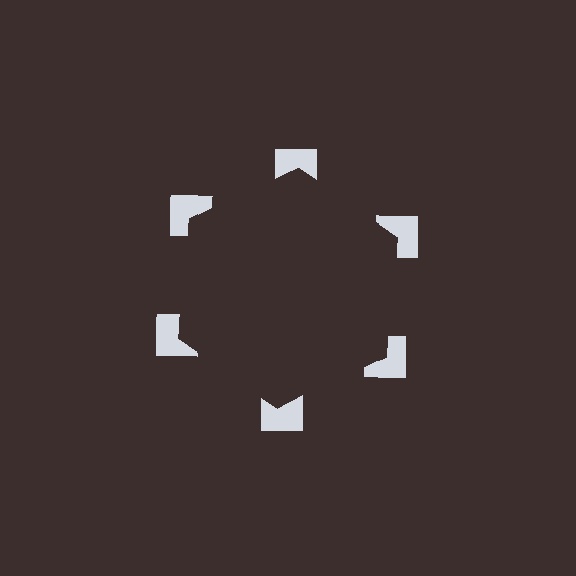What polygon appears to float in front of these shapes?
An illusory hexagon — its edges are inferred from the aligned wedge cuts in the notched squares, not physically drawn.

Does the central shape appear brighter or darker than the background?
It typically appears slightly darker than the background, even though no actual brightness change is drawn.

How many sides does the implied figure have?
6 sides.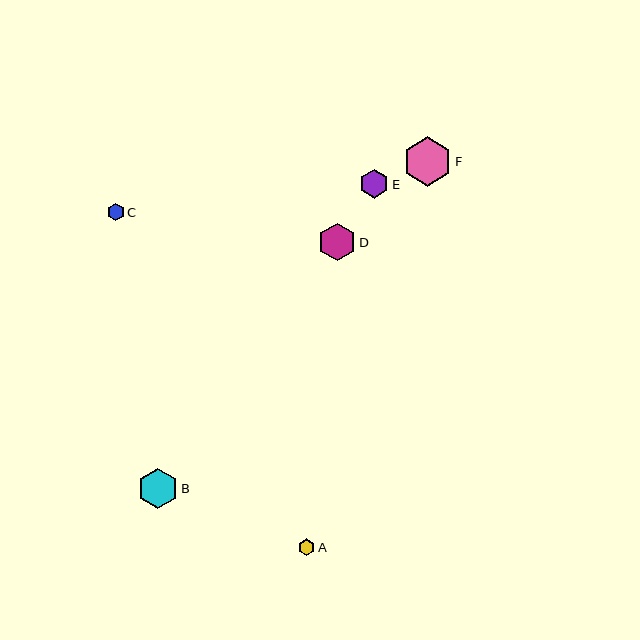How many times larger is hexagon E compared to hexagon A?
Hexagon E is approximately 1.7 times the size of hexagon A.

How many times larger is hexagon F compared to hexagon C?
Hexagon F is approximately 2.9 times the size of hexagon C.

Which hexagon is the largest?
Hexagon F is the largest with a size of approximately 50 pixels.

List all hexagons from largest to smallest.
From largest to smallest: F, B, D, E, C, A.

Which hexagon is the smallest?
Hexagon A is the smallest with a size of approximately 17 pixels.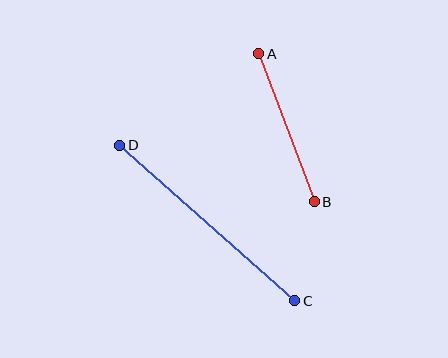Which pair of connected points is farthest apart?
Points C and D are farthest apart.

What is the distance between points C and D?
The distance is approximately 234 pixels.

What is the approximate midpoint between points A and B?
The midpoint is at approximately (286, 128) pixels.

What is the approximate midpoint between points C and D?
The midpoint is at approximately (207, 223) pixels.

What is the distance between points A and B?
The distance is approximately 158 pixels.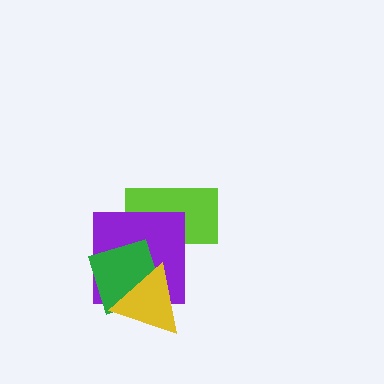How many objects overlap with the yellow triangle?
2 objects overlap with the yellow triangle.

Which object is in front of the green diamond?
The yellow triangle is in front of the green diamond.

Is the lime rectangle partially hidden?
Yes, it is partially covered by another shape.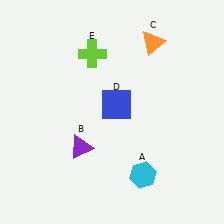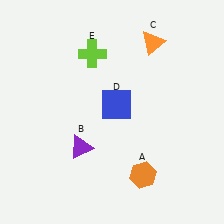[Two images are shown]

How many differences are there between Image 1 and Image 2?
There is 1 difference between the two images.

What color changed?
The hexagon (A) changed from cyan in Image 1 to orange in Image 2.